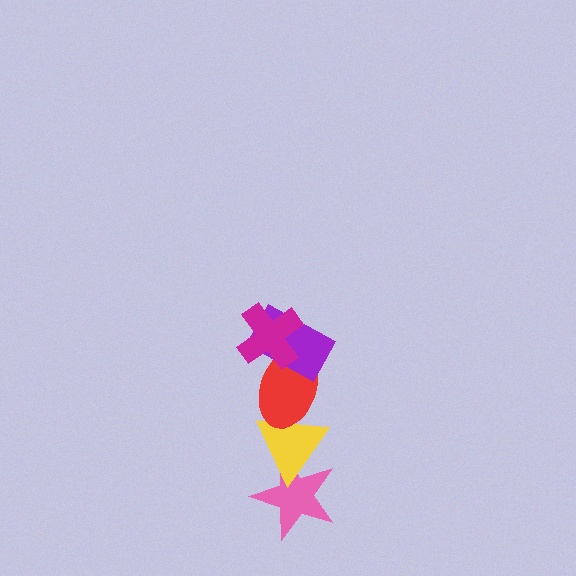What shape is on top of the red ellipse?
The purple rectangle is on top of the red ellipse.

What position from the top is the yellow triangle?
The yellow triangle is 4th from the top.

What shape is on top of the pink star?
The yellow triangle is on top of the pink star.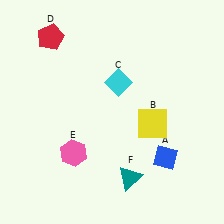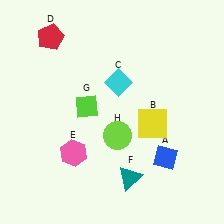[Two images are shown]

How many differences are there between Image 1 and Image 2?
There are 2 differences between the two images.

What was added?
A lime diamond (G), a lime circle (H) were added in Image 2.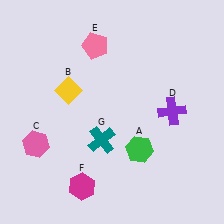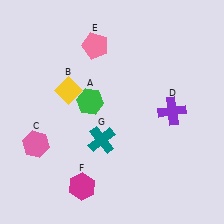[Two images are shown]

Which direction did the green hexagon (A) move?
The green hexagon (A) moved left.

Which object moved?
The green hexagon (A) moved left.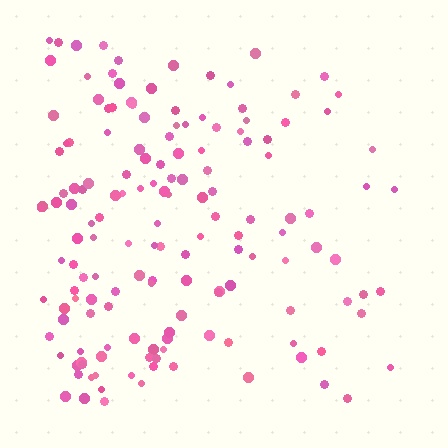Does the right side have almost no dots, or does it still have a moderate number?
Still a moderate number, just noticeably fewer than the left.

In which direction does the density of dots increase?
From right to left, with the left side densest.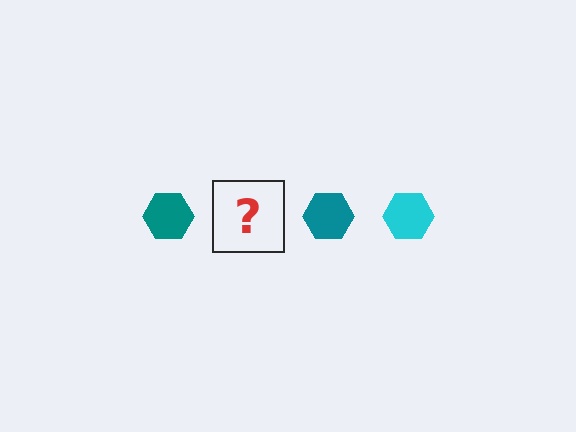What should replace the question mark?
The question mark should be replaced with a cyan hexagon.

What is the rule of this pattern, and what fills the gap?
The rule is that the pattern cycles through teal, cyan hexagons. The gap should be filled with a cyan hexagon.